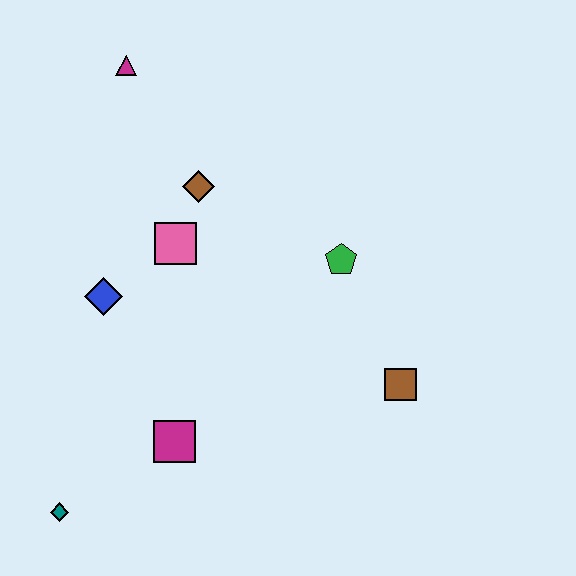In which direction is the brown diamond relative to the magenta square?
The brown diamond is above the magenta square.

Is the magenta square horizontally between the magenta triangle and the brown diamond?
Yes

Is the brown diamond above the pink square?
Yes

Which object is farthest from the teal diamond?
The magenta triangle is farthest from the teal diamond.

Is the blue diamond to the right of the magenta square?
No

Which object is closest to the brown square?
The green pentagon is closest to the brown square.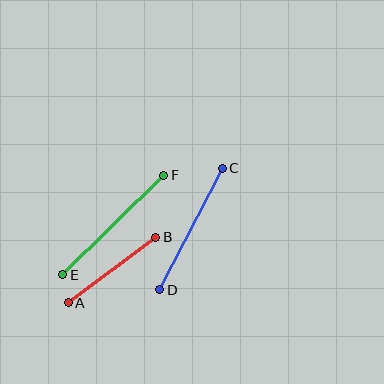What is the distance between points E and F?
The distance is approximately 142 pixels.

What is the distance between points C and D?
The distance is approximately 137 pixels.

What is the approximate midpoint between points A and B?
The midpoint is at approximately (112, 270) pixels.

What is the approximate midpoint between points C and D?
The midpoint is at approximately (191, 229) pixels.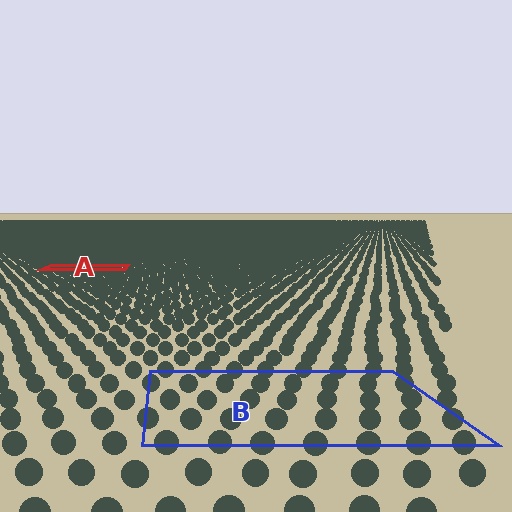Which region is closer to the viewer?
Region B is closer. The texture elements there are larger and more spread out.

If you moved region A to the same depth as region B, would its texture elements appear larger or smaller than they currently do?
They would appear larger. At a closer depth, the same texture elements are projected at a bigger on-screen size.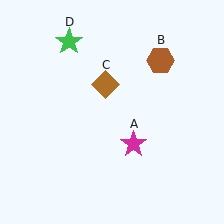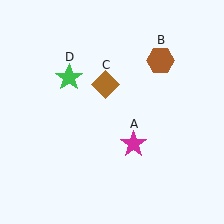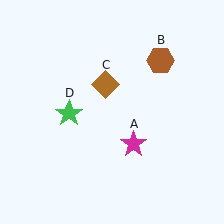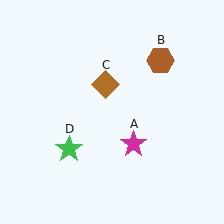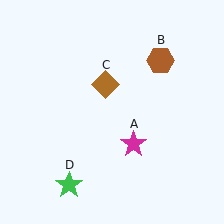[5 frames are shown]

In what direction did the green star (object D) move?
The green star (object D) moved down.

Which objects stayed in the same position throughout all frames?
Magenta star (object A) and brown hexagon (object B) and brown diamond (object C) remained stationary.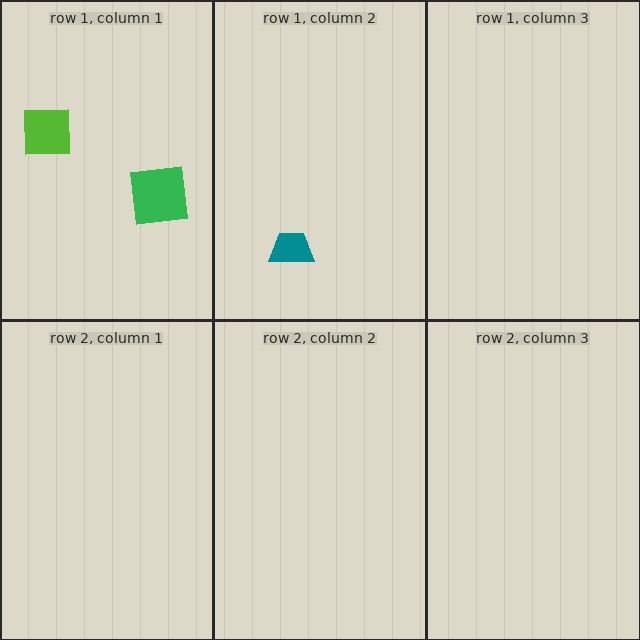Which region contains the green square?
The row 1, column 1 region.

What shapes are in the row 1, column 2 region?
The teal trapezoid.